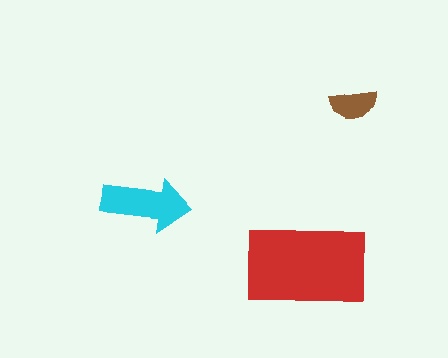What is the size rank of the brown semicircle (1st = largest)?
3rd.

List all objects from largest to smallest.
The red rectangle, the cyan arrow, the brown semicircle.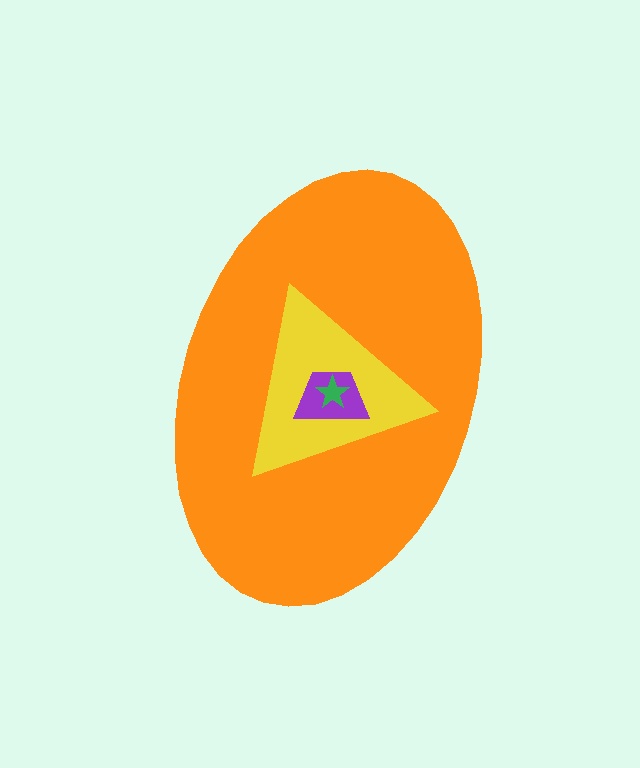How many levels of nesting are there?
4.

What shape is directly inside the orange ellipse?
The yellow triangle.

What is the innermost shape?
The green star.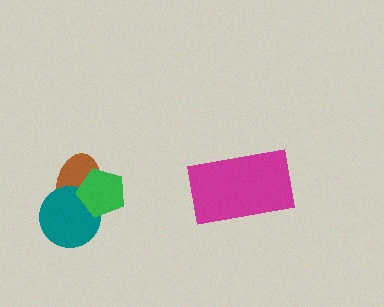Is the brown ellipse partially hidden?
Yes, it is partially covered by another shape.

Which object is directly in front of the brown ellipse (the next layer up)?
The teal circle is directly in front of the brown ellipse.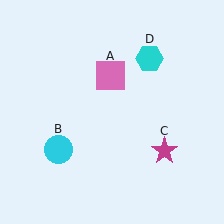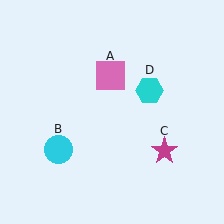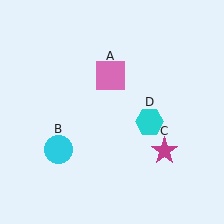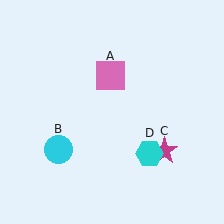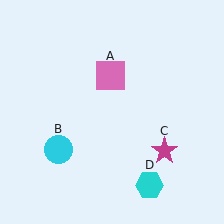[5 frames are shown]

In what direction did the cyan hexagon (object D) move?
The cyan hexagon (object D) moved down.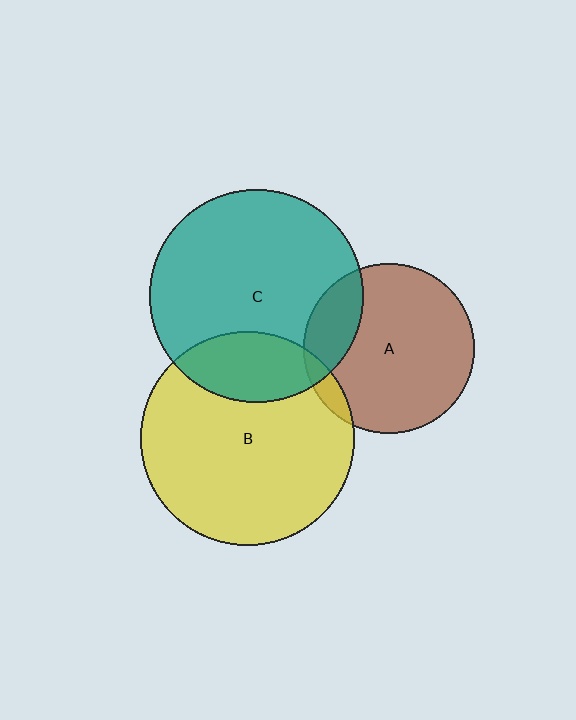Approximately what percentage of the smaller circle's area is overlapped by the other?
Approximately 5%.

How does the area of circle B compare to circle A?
Approximately 1.6 times.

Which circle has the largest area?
Circle B (yellow).